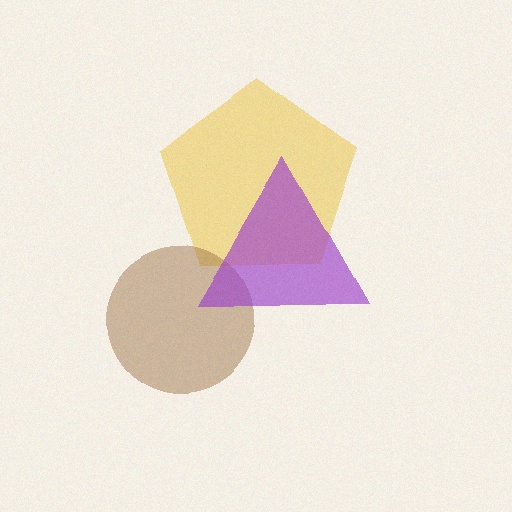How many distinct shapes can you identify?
There are 3 distinct shapes: a yellow pentagon, a brown circle, a purple triangle.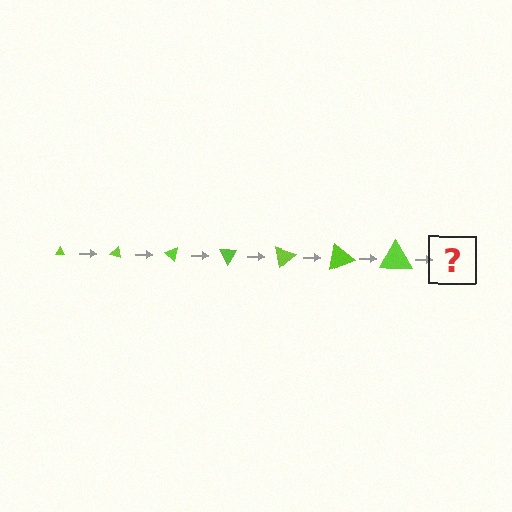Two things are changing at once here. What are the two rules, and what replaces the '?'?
The two rules are that the triangle grows larger each step and it rotates 20 degrees each step. The '?' should be a triangle, larger than the previous one and rotated 140 degrees from the start.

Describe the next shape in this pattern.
It should be a triangle, larger than the previous one and rotated 140 degrees from the start.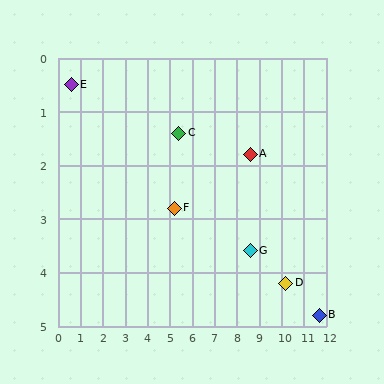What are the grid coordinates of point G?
Point G is at approximately (8.6, 3.6).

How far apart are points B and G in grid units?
Points B and G are about 3.3 grid units apart.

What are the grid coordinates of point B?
Point B is at approximately (11.7, 4.8).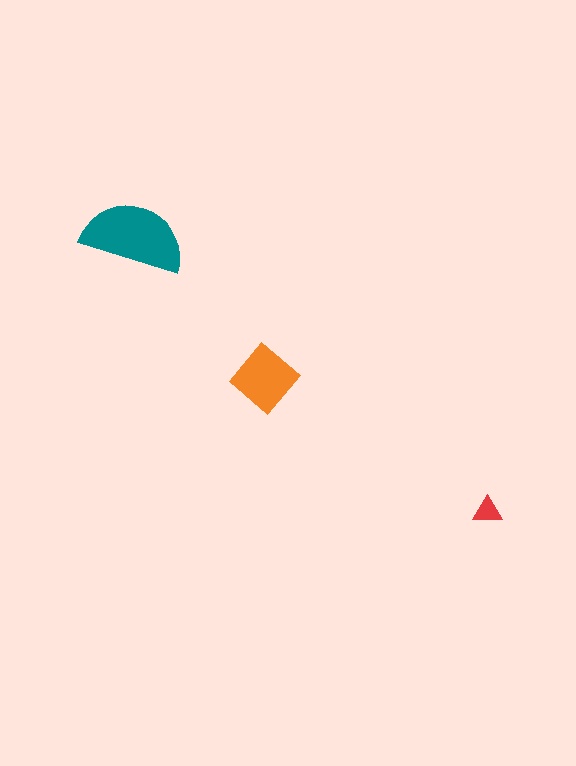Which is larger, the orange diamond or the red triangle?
The orange diamond.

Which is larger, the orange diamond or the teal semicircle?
The teal semicircle.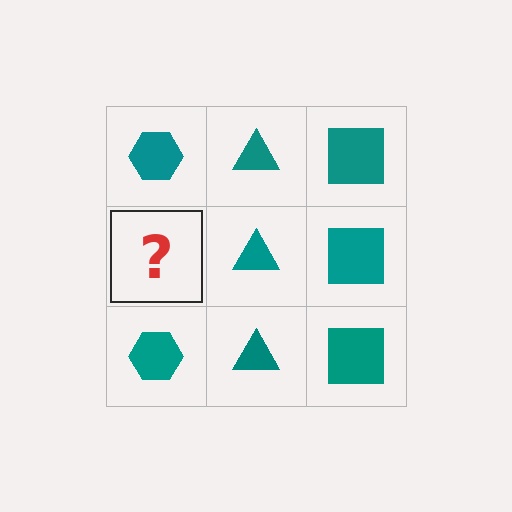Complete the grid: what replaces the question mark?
The question mark should be replaced with a teal hexagon.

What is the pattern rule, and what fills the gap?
The rule is that each column has a consistent shape. The gap should be filled with a teal hexagon.